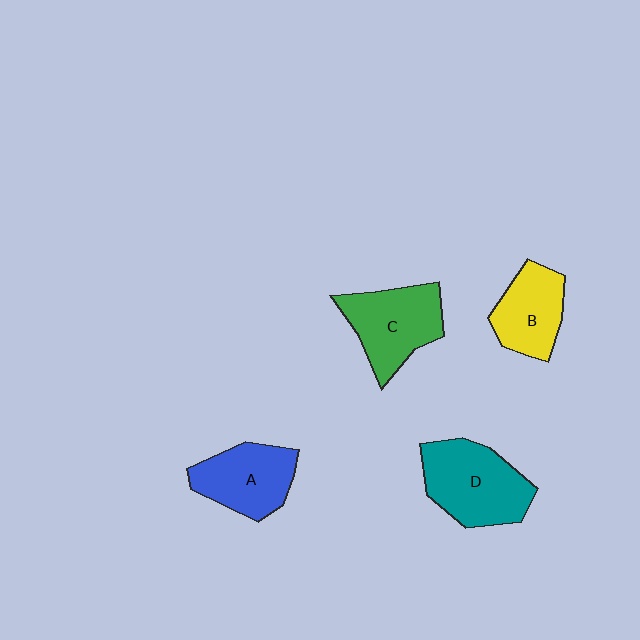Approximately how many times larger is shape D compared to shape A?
Approximately 1.2 times.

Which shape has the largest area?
Shape D (teal).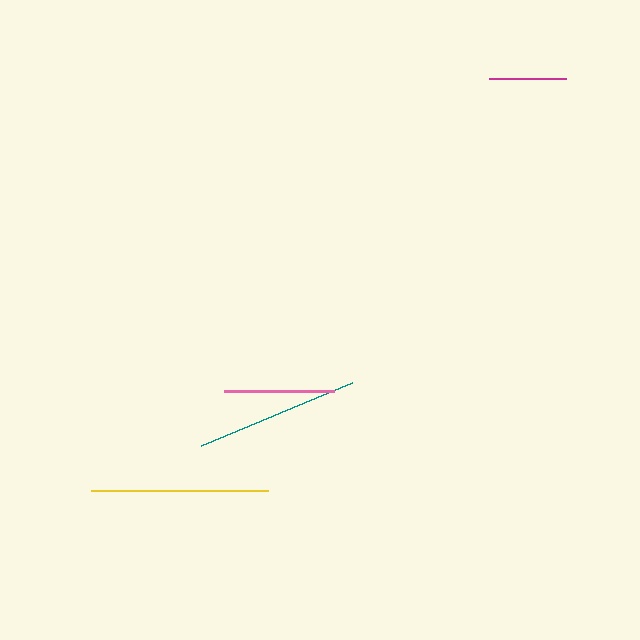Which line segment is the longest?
The yellow line is the longest at approximately 177 pixels.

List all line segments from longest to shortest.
From longest to shortest: yellow, teal, pink, magenta.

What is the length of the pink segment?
The pink segment is approximately 110 pixels long.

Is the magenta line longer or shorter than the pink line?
The pink line is longer than the magenta line.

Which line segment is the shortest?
The magenta line is the shortest at approximately 77 pixels.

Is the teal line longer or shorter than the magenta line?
The teal line is longer than the magenta line.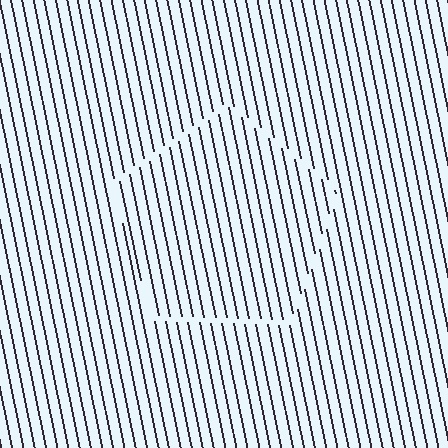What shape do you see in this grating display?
An illusory pentagon. The interior of the shape contains the same grating, shifted by half a period — the contour is defined by the phase discontinuity where line-ends from the inner and outer gratings abut.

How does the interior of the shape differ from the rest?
The interior of the shape contains the same grating, shifted by half a period — the contour is defined by the phase discontinuity where line-ends from the inner and outer gratings abut.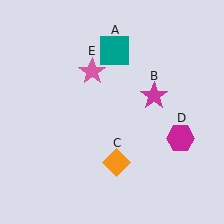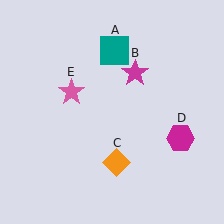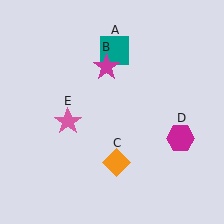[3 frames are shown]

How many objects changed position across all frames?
2 objects changed position: magenta star (object B), pink star (object E).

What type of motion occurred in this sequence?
The magenta star (object B), pink star (object E) rotated counterclockwise around the center of the scene.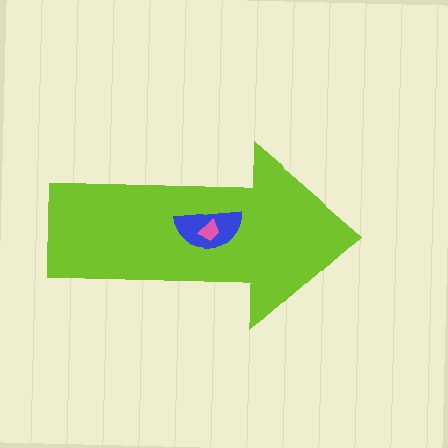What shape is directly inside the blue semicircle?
The pink trapezoid.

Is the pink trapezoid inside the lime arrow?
Yes.